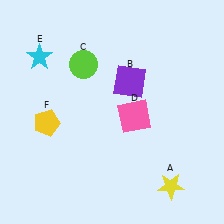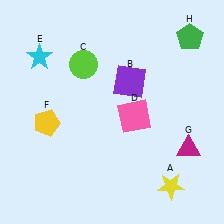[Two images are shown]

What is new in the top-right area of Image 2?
A green pentagon (H) was added in the top-right area of Image 2.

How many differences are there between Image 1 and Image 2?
There are 2 differences between the two images.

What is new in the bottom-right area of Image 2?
A magenta triangle (G) was added in the bottom-right area of Image 2.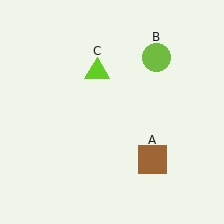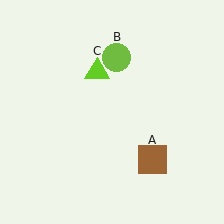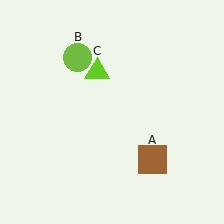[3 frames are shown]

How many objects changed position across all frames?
1 object changed position: lime circle (object B).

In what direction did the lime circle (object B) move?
The lime circle (object B) moved left.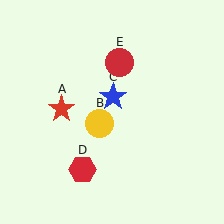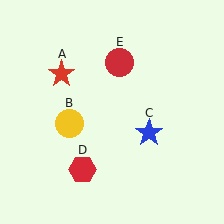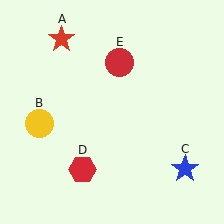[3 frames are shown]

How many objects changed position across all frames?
3 objects changed position: red star (object A), yellow circle (object B), blue star (object C).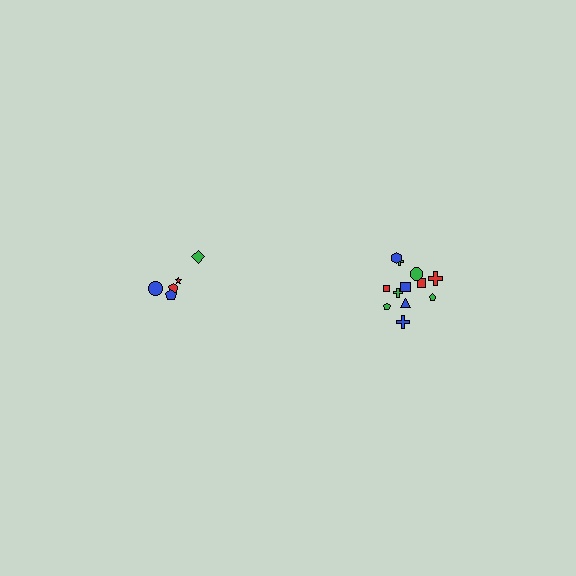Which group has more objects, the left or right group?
The right group.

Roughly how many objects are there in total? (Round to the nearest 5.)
Roughly 15 objects in total.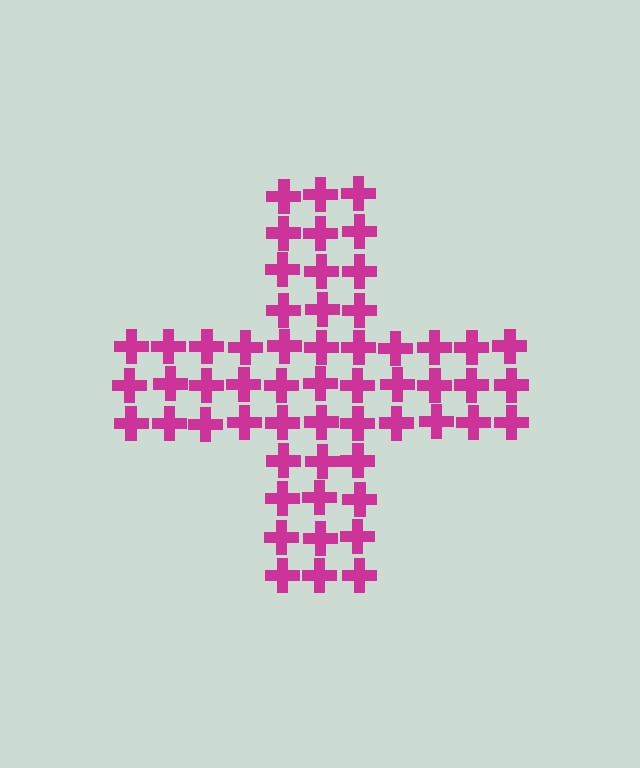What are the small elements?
The small elements are crosses.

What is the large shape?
The large shape is a cross.